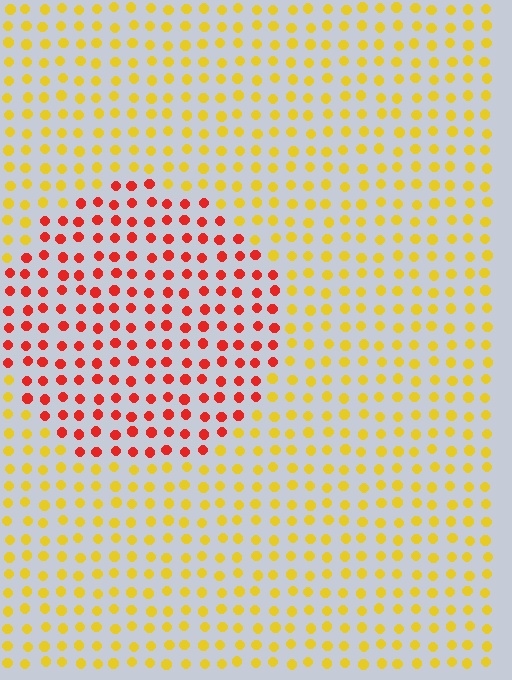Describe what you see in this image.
The image is filled with small yellow elements in a uniform arrangement. A circle-shaped region is visible where the elements are tinted to a slightly different hue, forming a subtle color boundary.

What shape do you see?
I see a circle.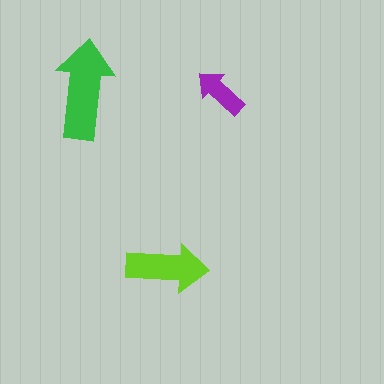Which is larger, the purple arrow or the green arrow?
The green one.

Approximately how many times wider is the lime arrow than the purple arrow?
About 1.5 times wider.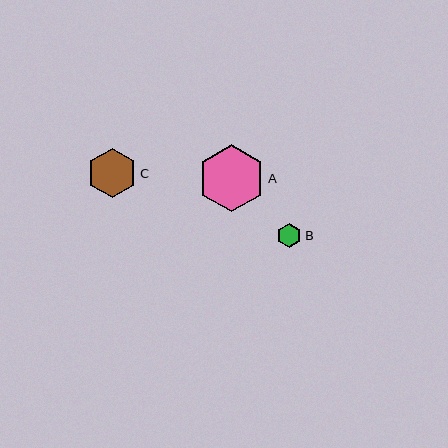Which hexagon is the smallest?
Hexagon B is the smallest with a size of approximately 24 pixels.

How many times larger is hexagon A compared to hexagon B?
Hexagon A is approximately 2.8 times the size of hexagon B.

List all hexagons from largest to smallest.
From largest to smallest: A, C, B.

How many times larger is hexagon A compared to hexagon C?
Hexagon A is approximately 1.4 times the size of hexagon C.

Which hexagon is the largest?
Hexagon A is the largest with a size of approximately 67 pixels.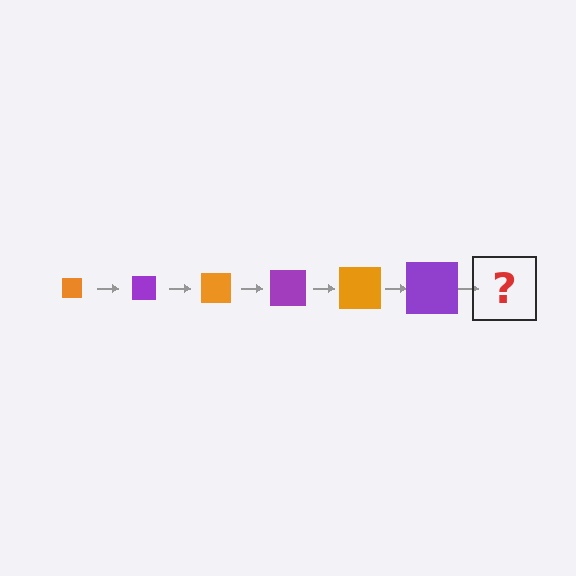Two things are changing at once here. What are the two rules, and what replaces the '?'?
The two rules are that the square grows larger each step and the color cycles through orange and purple. The '?' should be an orange square, larger than the previous one.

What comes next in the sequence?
The next element should be an orange square, larger than the previous one.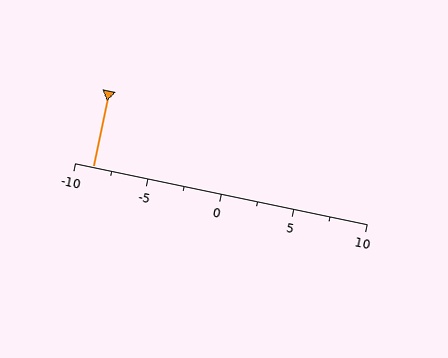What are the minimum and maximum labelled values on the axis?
The axis runs from -10 to 10.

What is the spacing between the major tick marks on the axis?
The major ticks are spaced 5 apart.